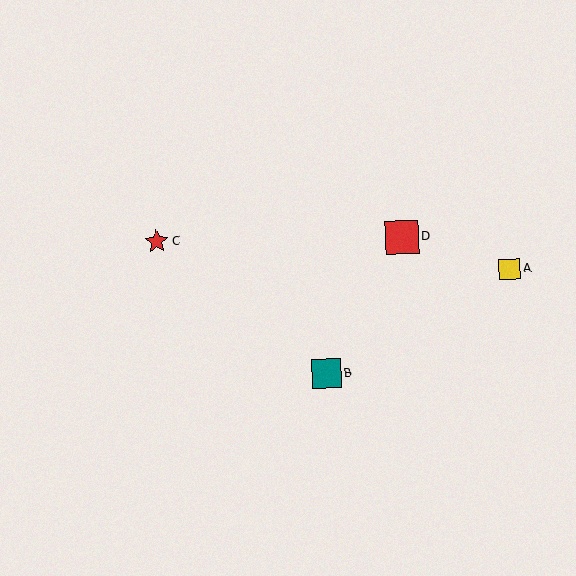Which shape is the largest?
The red square (labeled D) is the largest.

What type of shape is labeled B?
Shape B is a teal square.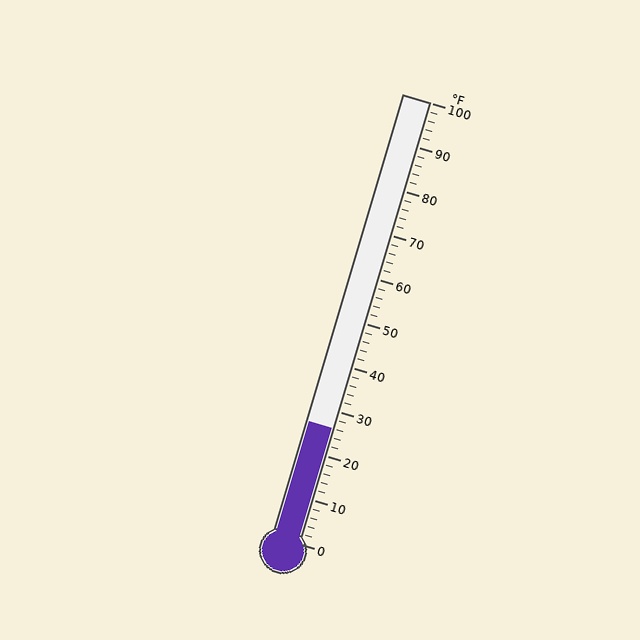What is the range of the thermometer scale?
The thermometer scale ranges from 0°F to 100°F.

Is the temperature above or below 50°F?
The temperature is below 50°F.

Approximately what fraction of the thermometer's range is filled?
The thermometer is filled to approximately 25% of its range.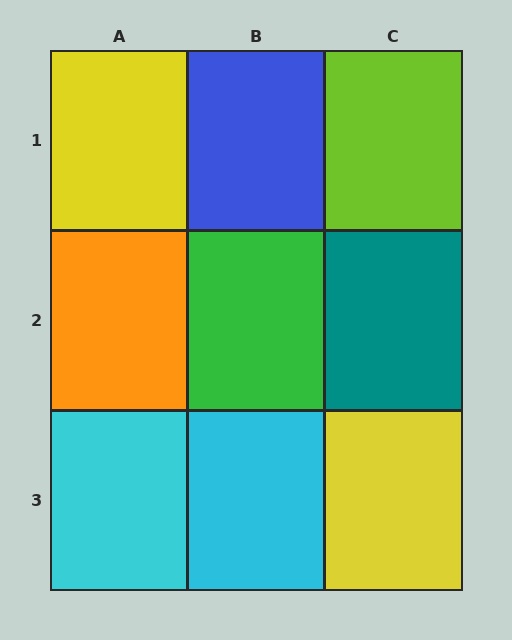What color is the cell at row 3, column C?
Yellow.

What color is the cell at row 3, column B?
Cyan.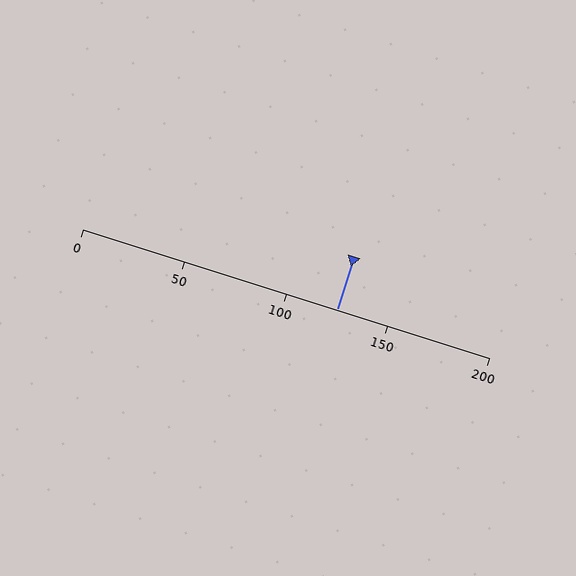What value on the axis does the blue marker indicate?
The marker indicates approximately 125.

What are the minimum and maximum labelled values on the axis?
The axis runs from 0 to 200.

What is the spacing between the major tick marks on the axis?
The major ticks are spaced 50 apart.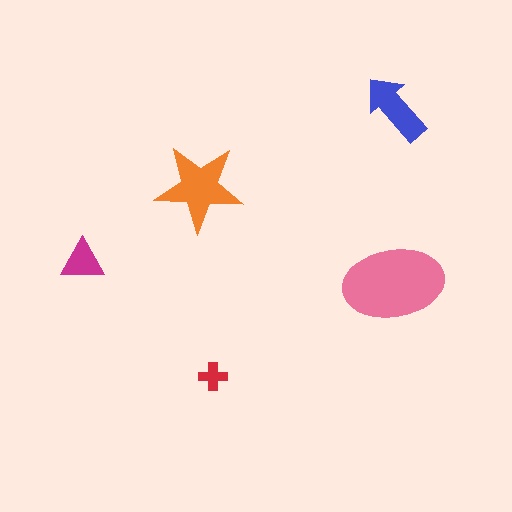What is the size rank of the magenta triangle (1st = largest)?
4th.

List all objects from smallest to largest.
The red cross, the magenta triangle, the blue arrow, the orange star, the pink ellipse.